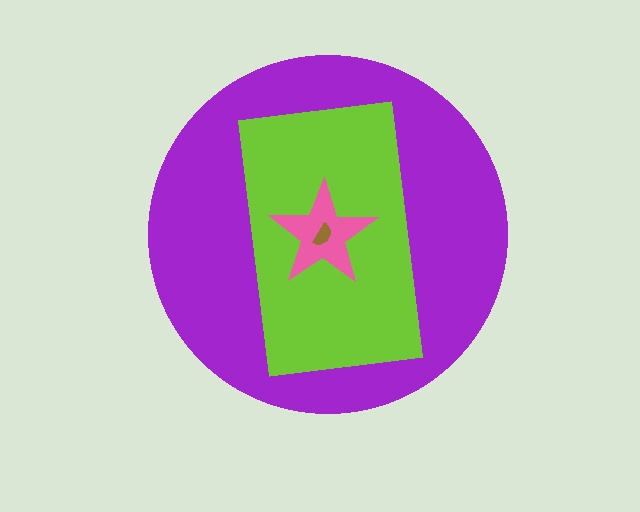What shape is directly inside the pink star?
The brown semicircle.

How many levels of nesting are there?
4.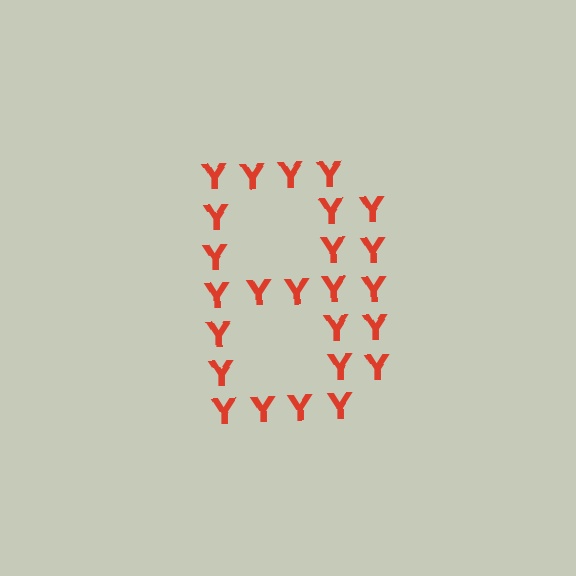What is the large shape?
The large shape is the letter B.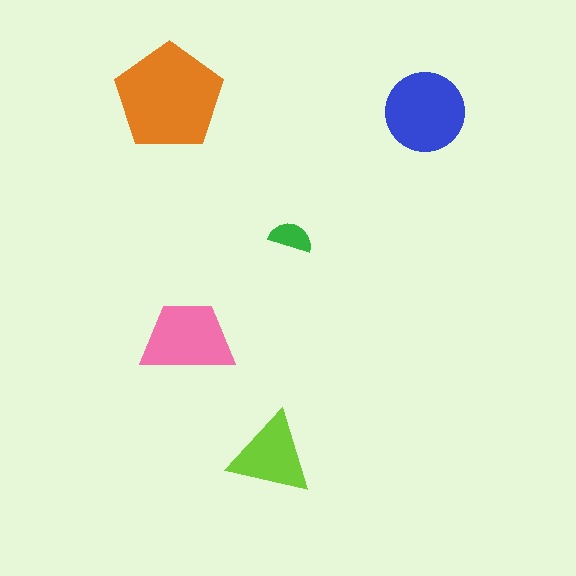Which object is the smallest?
The green semicircle.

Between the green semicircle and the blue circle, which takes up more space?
The blue circle.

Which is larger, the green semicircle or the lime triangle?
The lime triangle.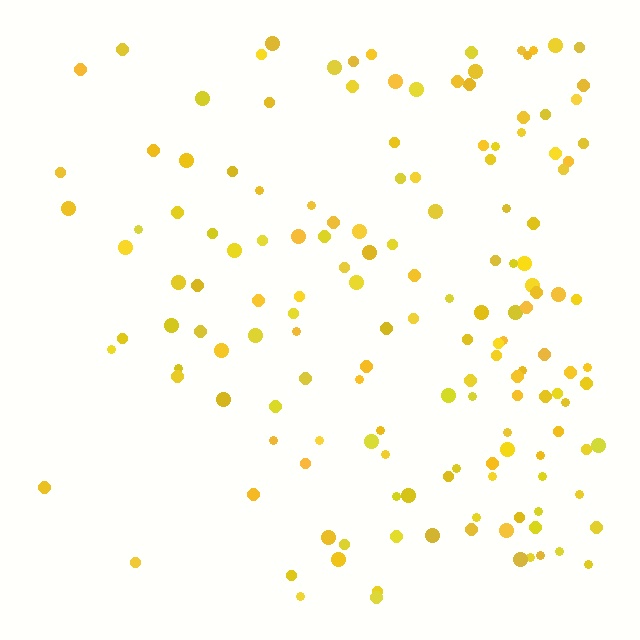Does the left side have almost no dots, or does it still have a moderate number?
Still a moderate number, just noticeably fewer than the right.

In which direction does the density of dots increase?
From left to right, with the right side densest.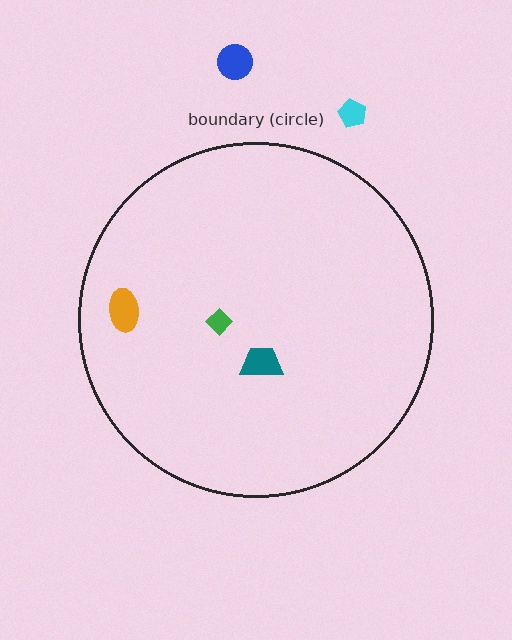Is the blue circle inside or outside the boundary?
Outside.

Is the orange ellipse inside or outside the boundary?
Inside.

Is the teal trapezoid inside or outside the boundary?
Inside.